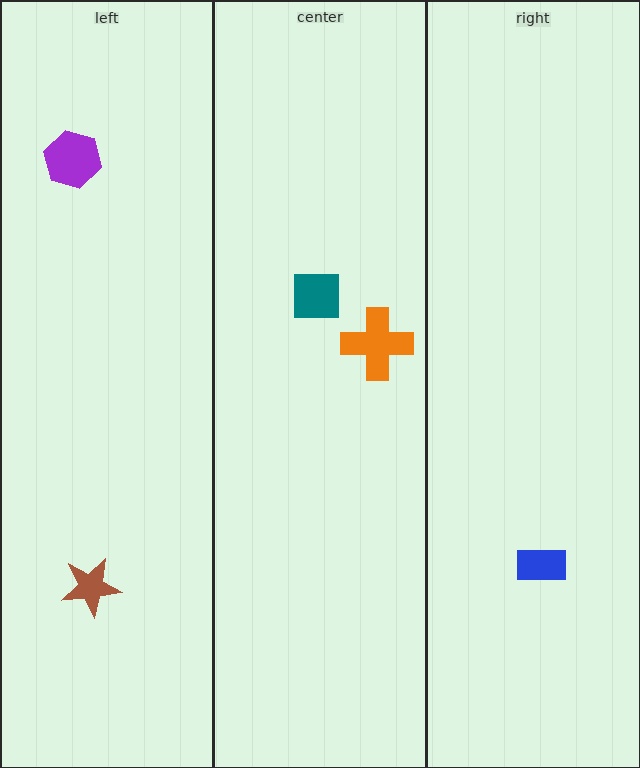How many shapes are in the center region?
2.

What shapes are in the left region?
The brown star, the purple hexagon.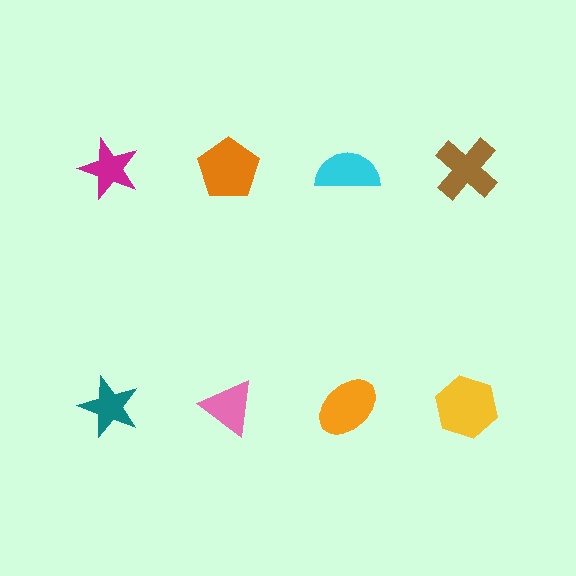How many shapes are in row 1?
4 shapes.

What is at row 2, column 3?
An orange ellipse.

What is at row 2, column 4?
A yellow hexagon.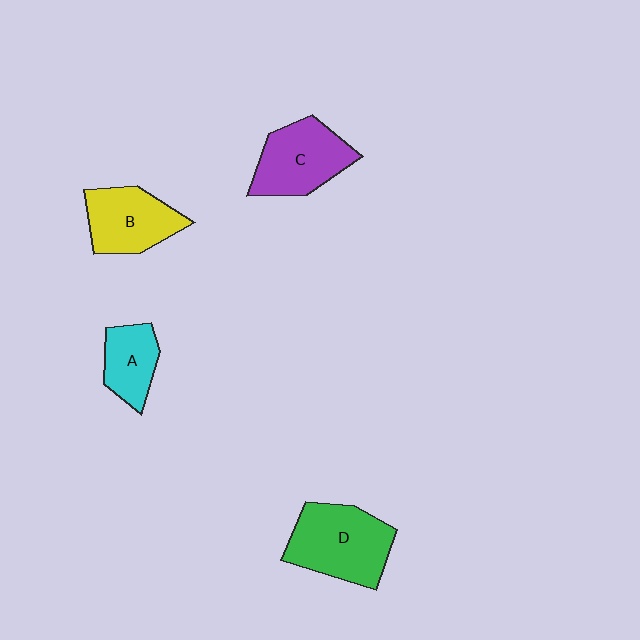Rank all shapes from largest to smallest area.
From largest to smallest: D (green), C (purple), B (yellow), A (cyan).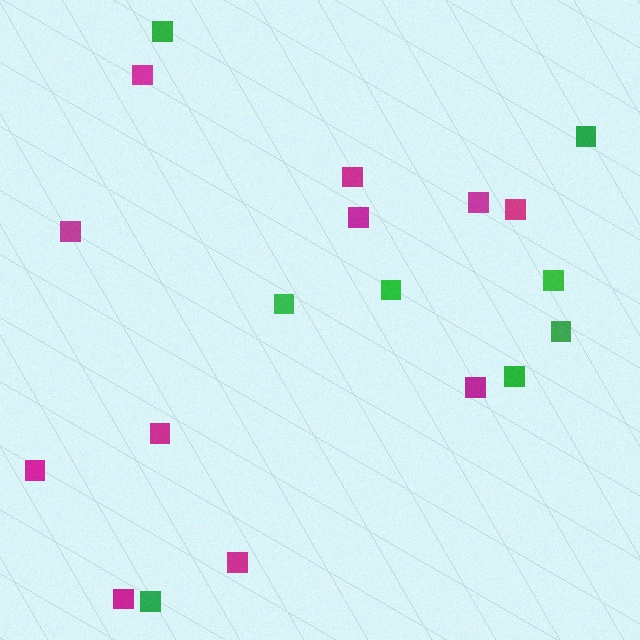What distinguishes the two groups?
There are 2 groups: one group of green squares (8) and one group of magenta squares (11).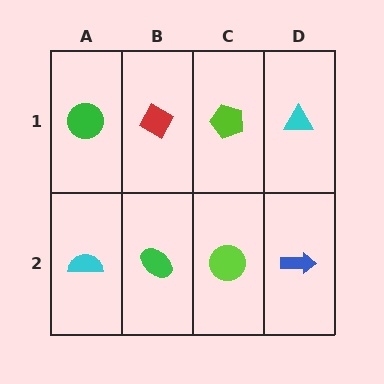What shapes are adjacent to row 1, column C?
A lime circle (row 2, column C), a red diamond (row 1, column B), a cyan triangle (row 1, column D).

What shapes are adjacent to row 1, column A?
A cyan semicircle (row 2, column A), a red diamond (row 1, column B).